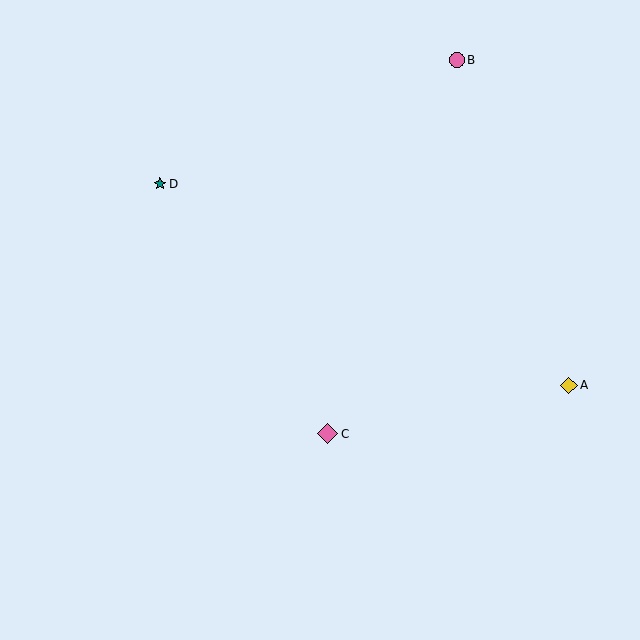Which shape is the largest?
The pink diamond (labeled C) is the largest.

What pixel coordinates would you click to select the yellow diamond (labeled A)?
Click at (569, 385) to select the yellow diamond A.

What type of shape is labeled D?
Shape D is a teal star.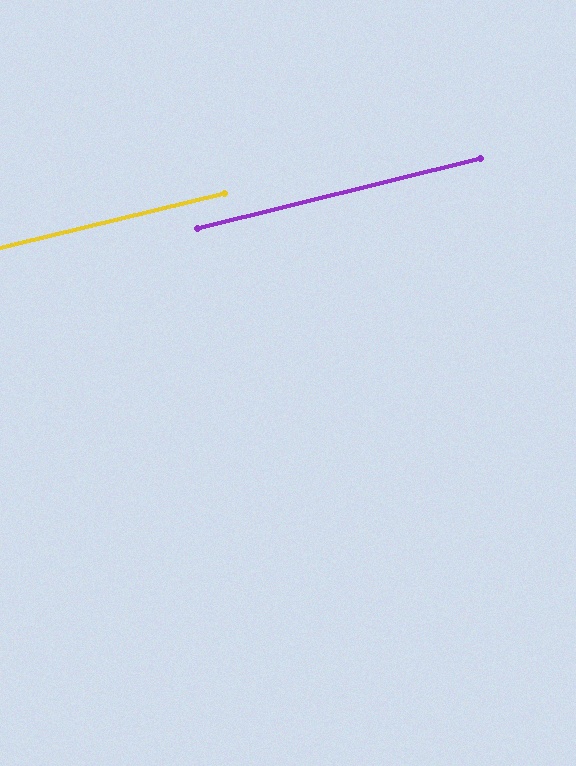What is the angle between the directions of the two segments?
Approximately 0 degrees.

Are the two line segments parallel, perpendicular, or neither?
Parallel — their directions differ by only 0.4°.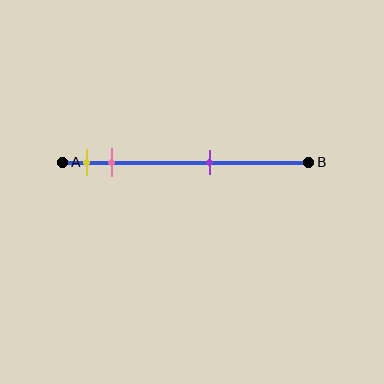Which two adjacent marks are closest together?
The yellow and pink marks are the closest adjacent pair.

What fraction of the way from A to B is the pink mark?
The pink mark is approximately 20% (0.2) of the way from A to B.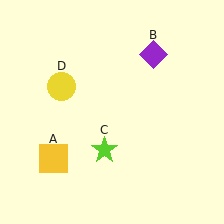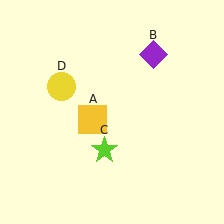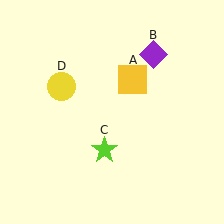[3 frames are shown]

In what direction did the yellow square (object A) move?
The yellow square (object A) moved up and to the right.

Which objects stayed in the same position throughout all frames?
Purple diamond (object B) and lime star (object C) and yellow circle (object D) remained stationary.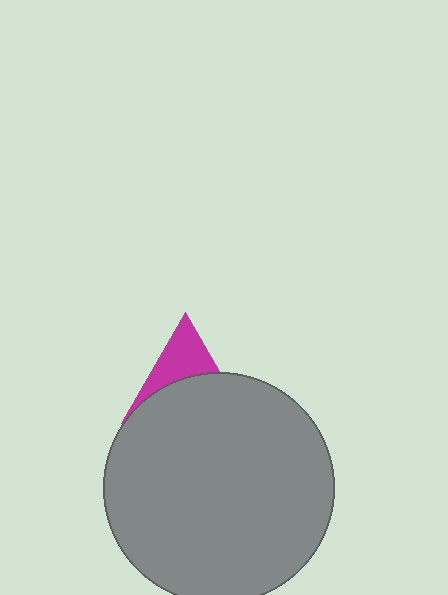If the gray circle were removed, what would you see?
You would see the complete magenta triangle.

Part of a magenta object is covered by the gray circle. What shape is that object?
It is a triangle.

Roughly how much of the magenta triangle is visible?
A small part of it is visible (roughly 40%).